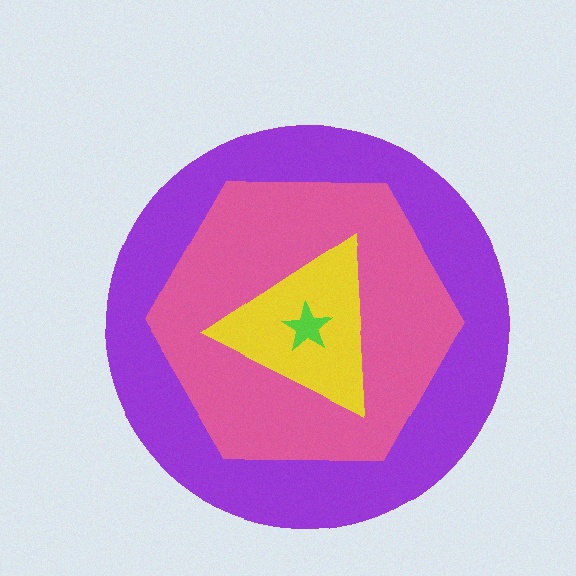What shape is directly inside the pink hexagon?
The yellow triangle.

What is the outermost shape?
The purple circle.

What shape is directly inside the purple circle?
The pink hexagon.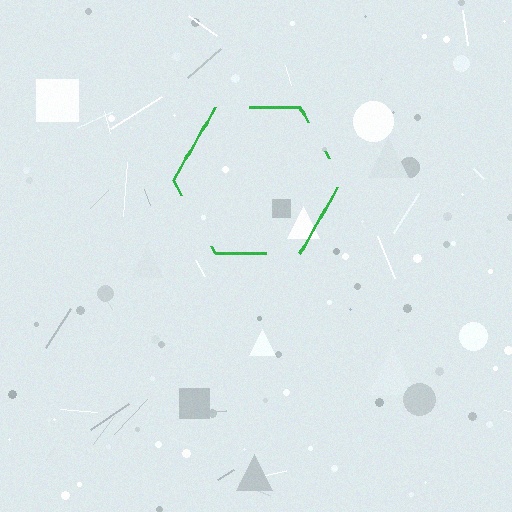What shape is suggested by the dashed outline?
The dashed outline suggests a hexagon.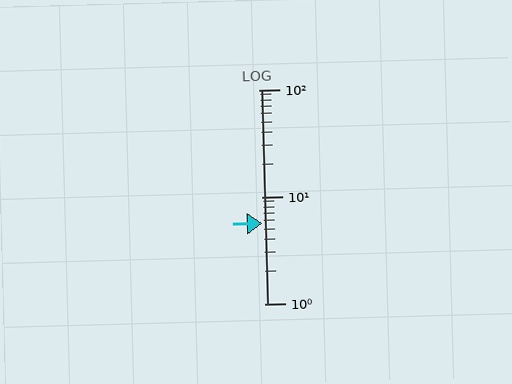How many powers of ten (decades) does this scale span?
The scale spans 2 decades, from 1 to 100.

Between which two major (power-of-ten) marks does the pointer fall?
The pointer is between 1 and 10.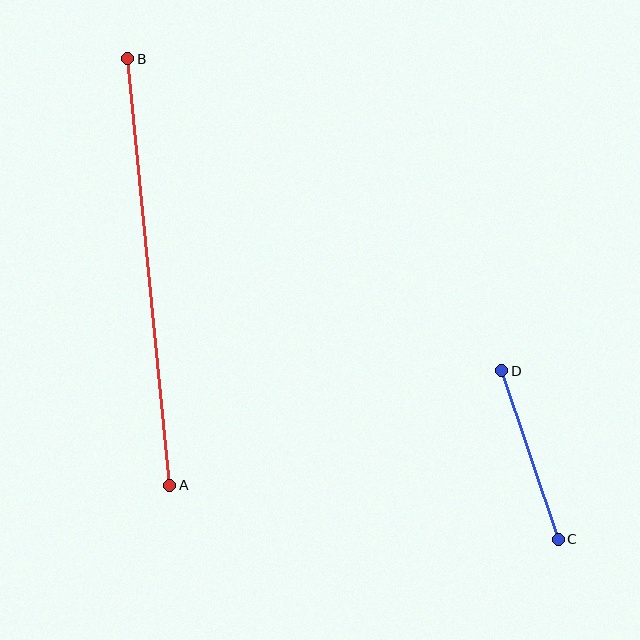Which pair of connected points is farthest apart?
Points A and B are farthest apart.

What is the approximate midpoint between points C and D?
The midpoint is at approximately (530, 455) pixels.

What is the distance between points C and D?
The distance is approximately 178 pixels.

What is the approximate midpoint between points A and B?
The midpoint is at approximately (149, 272) pixels.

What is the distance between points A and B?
The distance is approximately 429 pixels.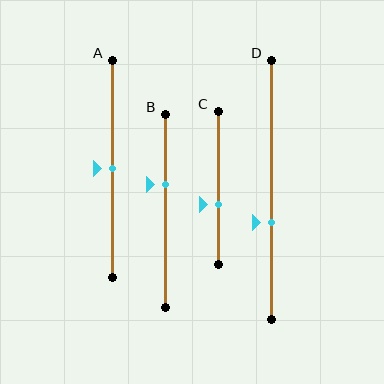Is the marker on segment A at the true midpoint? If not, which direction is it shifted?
Yes, the marker on segment A is at the true midpoint.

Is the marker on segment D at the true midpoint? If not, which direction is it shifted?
No, the marker on segment D is shifted downward by about 13% of the segment length.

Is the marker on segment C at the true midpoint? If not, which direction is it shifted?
No, the marker on segment C is shifted downward by about 11% of the segment length.